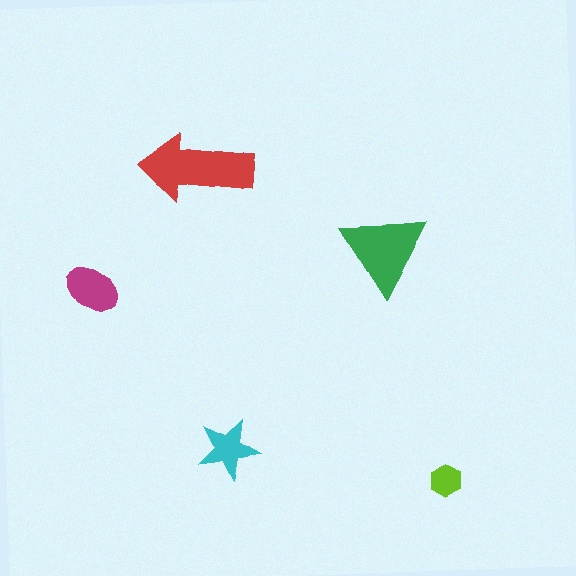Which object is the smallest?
The lime hexagon.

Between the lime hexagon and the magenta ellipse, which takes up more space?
The magenta ellipse.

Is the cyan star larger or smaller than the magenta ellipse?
Smaller.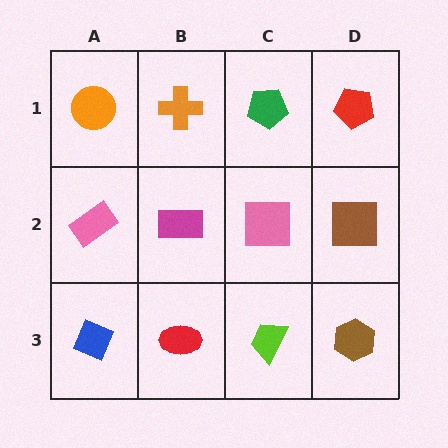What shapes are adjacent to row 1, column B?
A magenta rectangle (row 2, column B), an orange circle (row 1, column A), a green pentagon (row 1, column C).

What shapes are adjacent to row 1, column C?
A pink square (row 2, column C), an orange cross (row 1, column B), a red pentagon (row 1, column D).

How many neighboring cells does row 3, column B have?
3.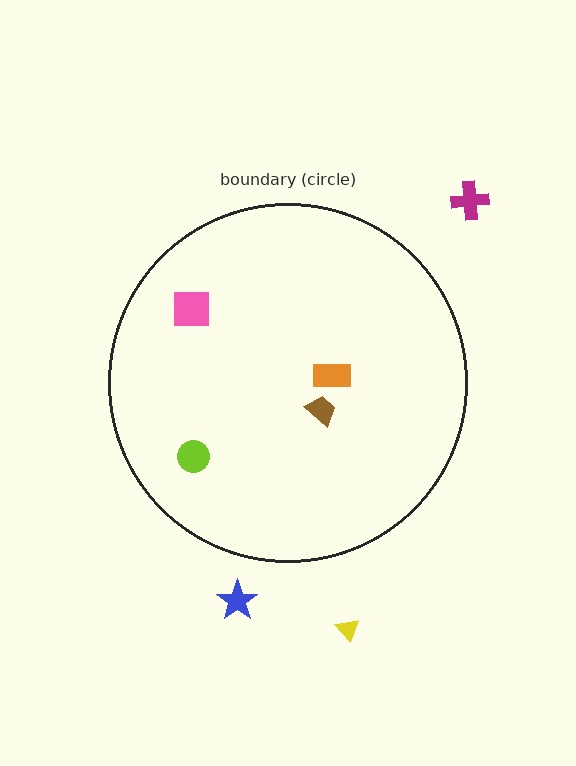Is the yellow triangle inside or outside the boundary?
Outside.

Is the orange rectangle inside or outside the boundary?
Inside.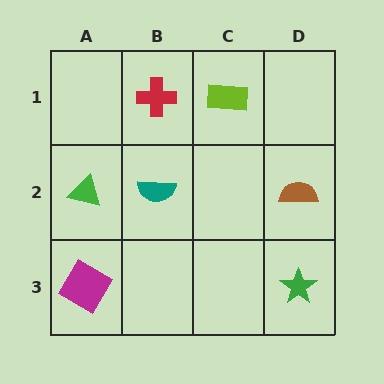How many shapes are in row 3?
2 shapes.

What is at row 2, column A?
A green triangle.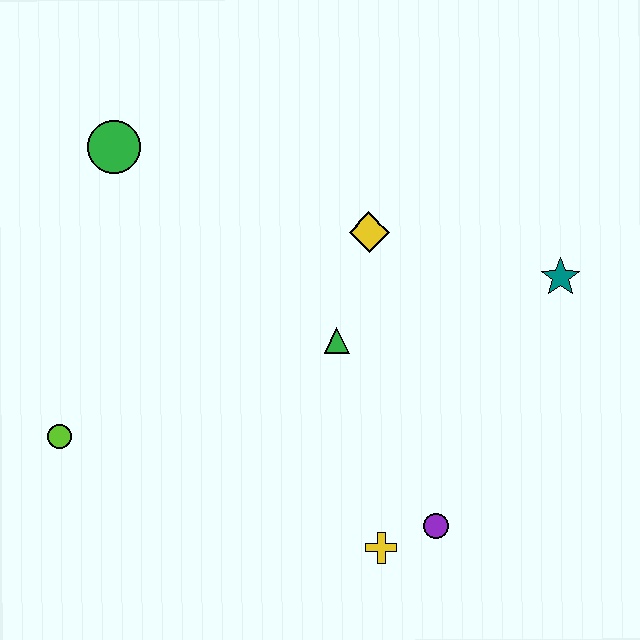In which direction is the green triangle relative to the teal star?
The green triangle is to the left of the teal star.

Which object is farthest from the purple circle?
The green circle is farthest from the purple circle.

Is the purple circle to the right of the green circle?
Yes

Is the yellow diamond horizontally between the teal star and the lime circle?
Yes